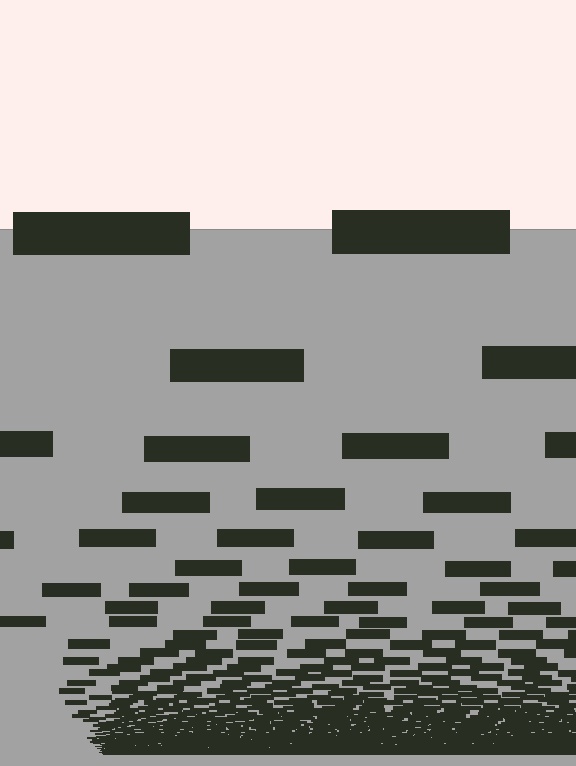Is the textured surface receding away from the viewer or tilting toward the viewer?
The surface appears to tilt toward the viewer. Texture elements get larger and sparser toward the top.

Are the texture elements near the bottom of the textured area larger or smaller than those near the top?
Smaller. The gradient is inverted — elements near the bottom are smaller and denser.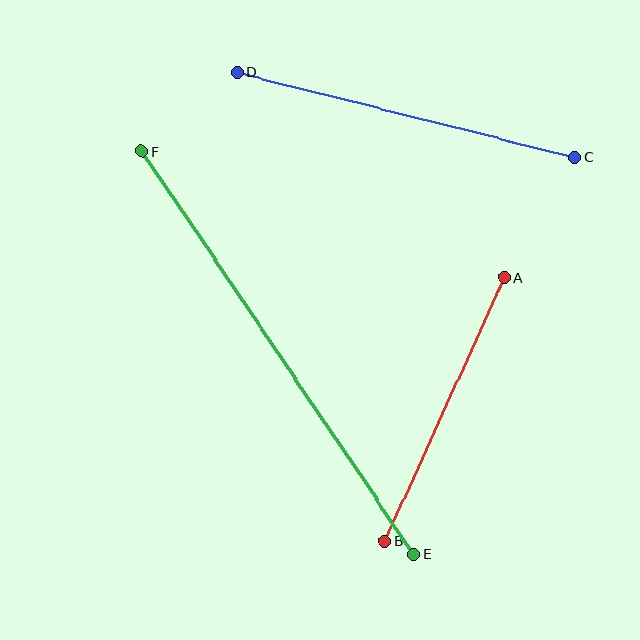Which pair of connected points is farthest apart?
Points E and F are farthest apart.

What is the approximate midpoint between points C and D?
The midpoint is at approximately (406, 115) pixels.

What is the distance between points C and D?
The distance is approximately 348 pixels.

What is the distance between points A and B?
The distance is approximately 290 pixels.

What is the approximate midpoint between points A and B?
The midpoint is at approximately (445, 409) pixels.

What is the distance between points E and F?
The distance is approximately 486 pixels.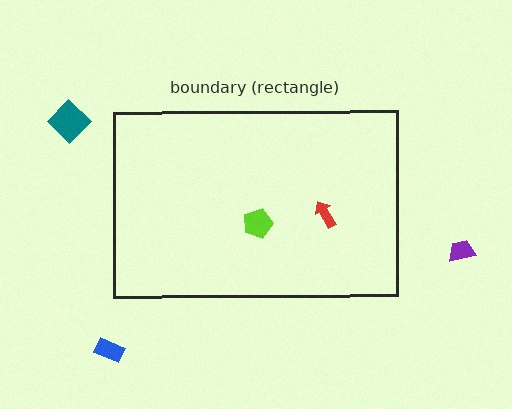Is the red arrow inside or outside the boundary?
Inside.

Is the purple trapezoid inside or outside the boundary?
Outside.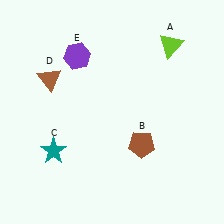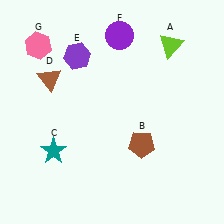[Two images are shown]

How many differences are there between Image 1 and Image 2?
There are 2 differences between the two images.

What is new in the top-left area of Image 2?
A pink hexagon (G) was added in the top-left area of Image 2.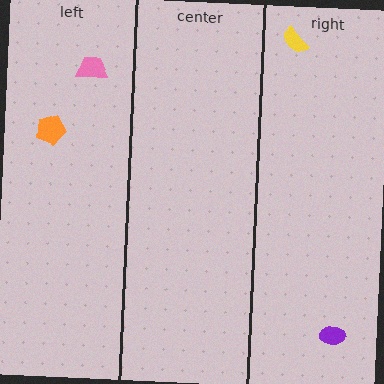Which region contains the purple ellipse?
The right region.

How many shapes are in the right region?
2.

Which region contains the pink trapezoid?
The left region.